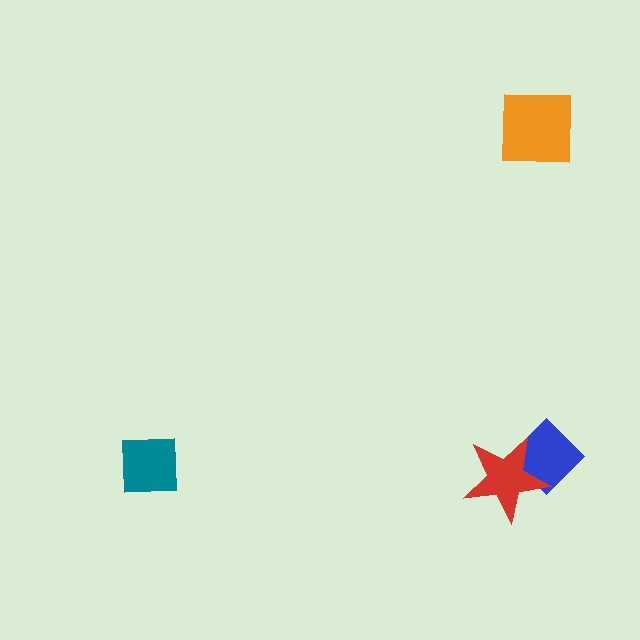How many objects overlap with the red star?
1 object overlaps with the red star.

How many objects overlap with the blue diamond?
1 object overlaps with the blue diamond.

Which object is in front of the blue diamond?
The red star is in front of the blue diamond.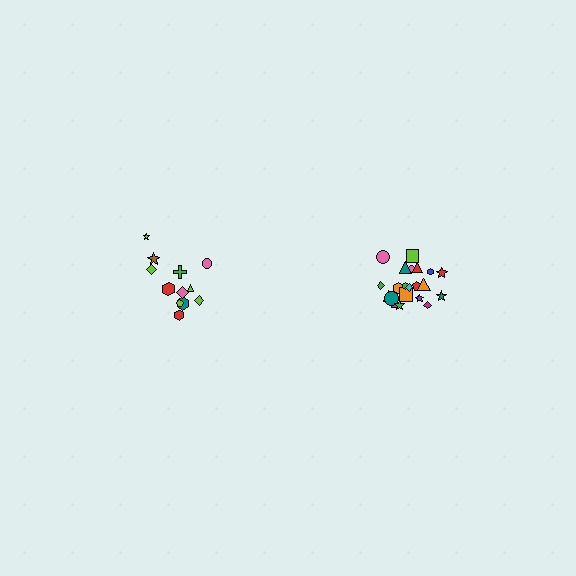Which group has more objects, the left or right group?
The right group.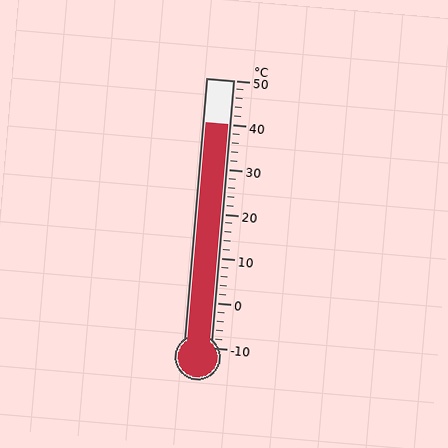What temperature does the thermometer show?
The thermometer shows approximately 40°C.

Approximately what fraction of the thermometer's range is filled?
The thermometer is filled to approximately 85% of its range.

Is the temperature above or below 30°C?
The temperature is above 30°C.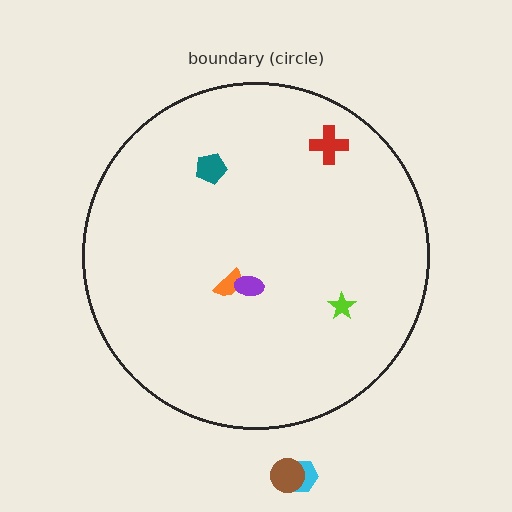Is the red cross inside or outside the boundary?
Inside.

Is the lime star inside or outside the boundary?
Inside.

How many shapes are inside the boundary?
5 inside, 2 outside.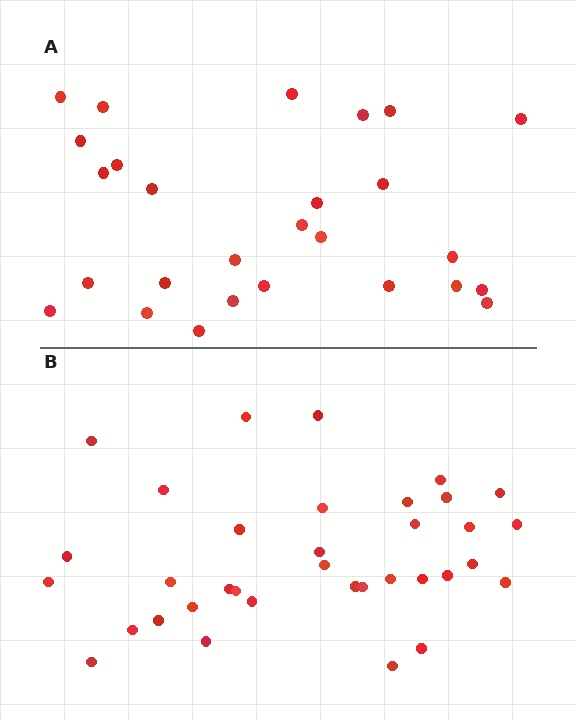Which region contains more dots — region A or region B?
Region B (the bottom region) has more dots.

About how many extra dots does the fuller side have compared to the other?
Region B has roughly 8 or so more dots than region A.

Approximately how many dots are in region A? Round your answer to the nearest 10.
About 30 dots. (The exact count is 27, which rounds to 30.)